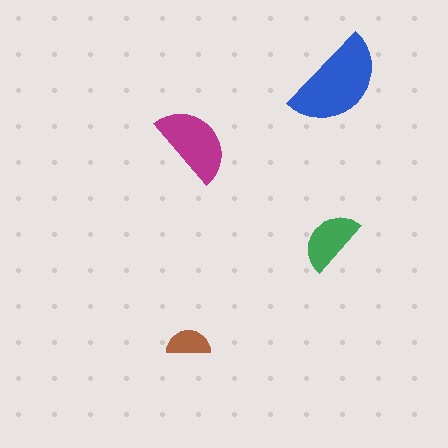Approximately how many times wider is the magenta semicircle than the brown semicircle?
About 2 times wider.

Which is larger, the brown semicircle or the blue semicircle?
The blue one.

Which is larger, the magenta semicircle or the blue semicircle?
The blue one.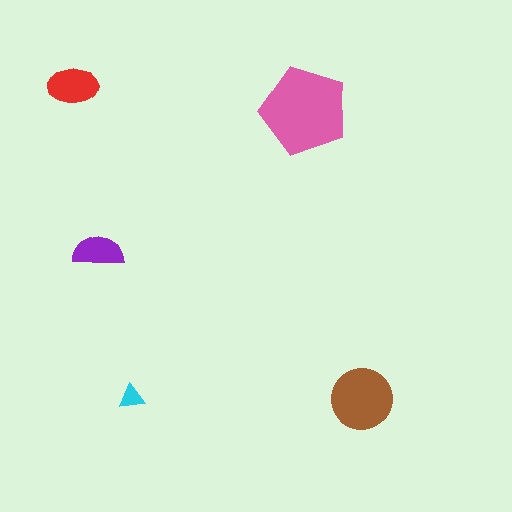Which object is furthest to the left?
The red ellipse is leftmost.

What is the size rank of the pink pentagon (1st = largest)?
1st.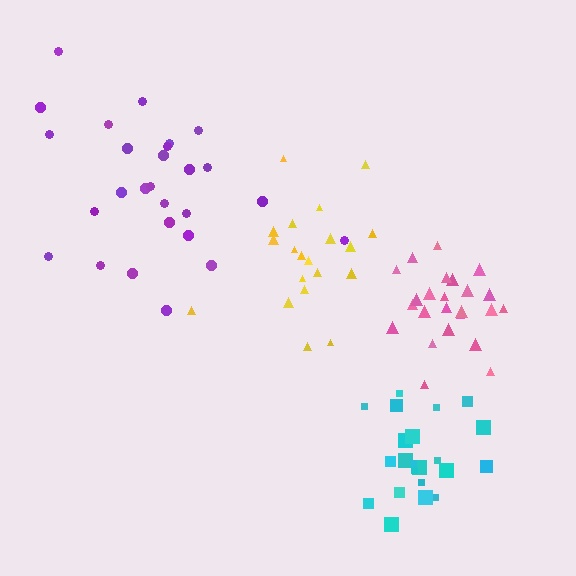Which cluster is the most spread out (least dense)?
Purple.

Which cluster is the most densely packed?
Cyan.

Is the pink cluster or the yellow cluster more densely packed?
Pink.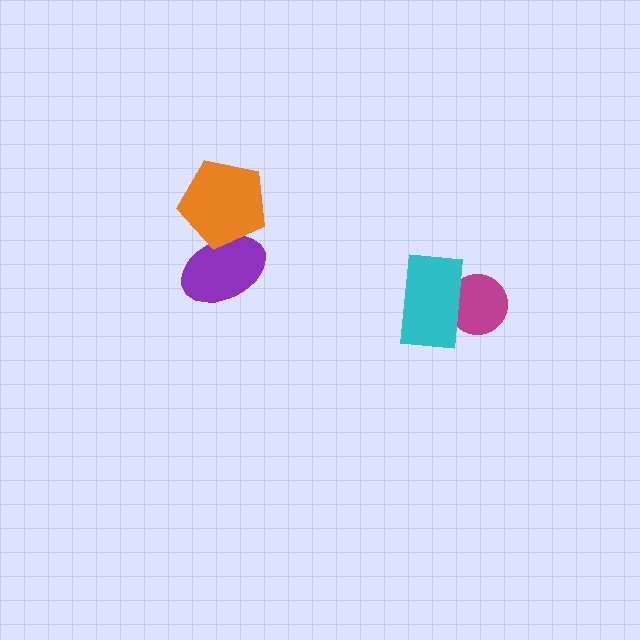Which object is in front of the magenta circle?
The cyan rectangle is in front of the magenta circle.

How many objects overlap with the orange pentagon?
1 object overlaps with the orange pentagon.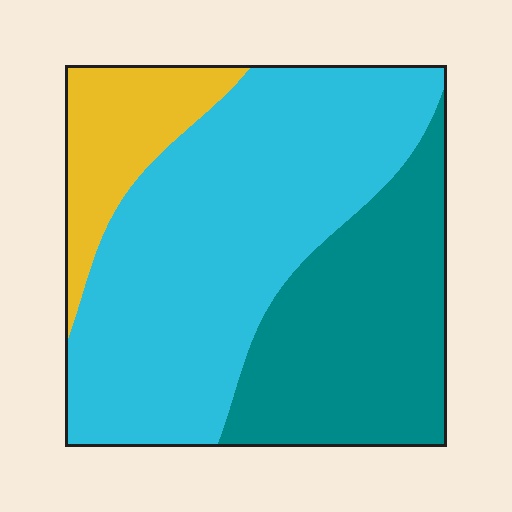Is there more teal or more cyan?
Cyan.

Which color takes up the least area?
Yellow, at roughly 15%.